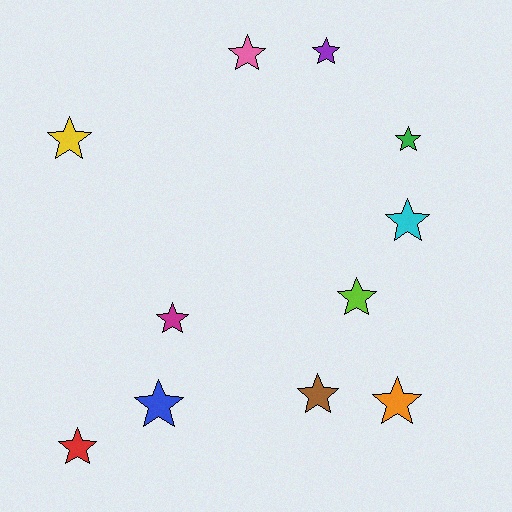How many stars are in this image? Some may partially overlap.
There are 11 stars.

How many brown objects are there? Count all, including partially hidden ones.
There is 1 brown object.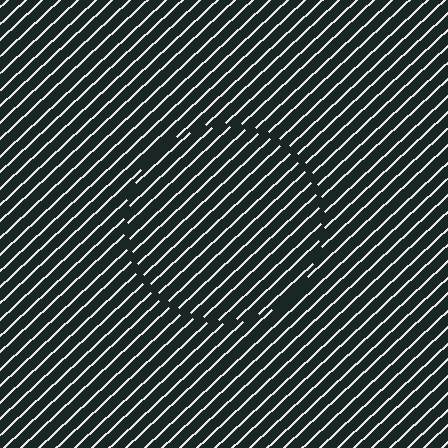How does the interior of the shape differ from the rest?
The interior of the shape contains the same grating, shifted by half a period — the contour is defined by the phase discontinuity where line-ends from the inner and outer gratings abut.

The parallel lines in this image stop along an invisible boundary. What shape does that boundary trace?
An illusory circle. The interior of the shape contains the same grating, shifted by half a period — the contour is defined by the phase discontinuity where line-ends from the inner and outer gratings abut.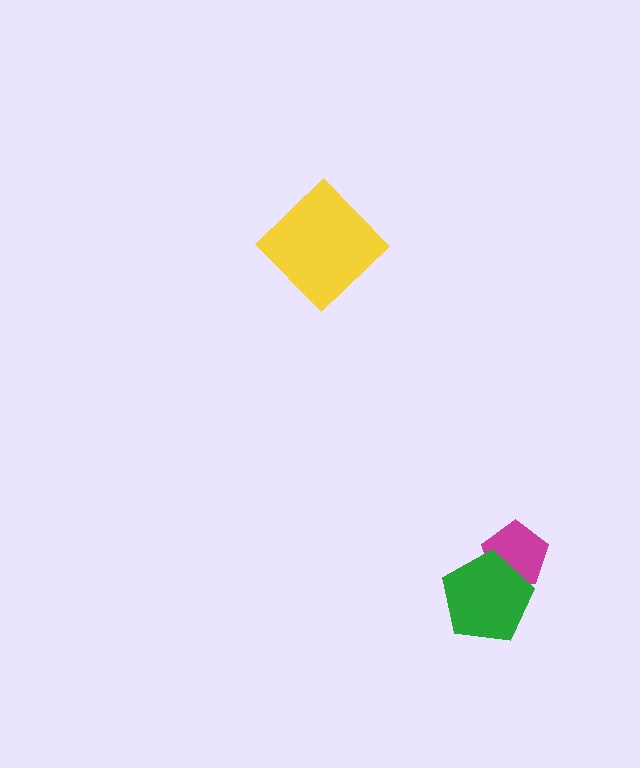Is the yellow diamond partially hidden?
No, no other shape covers it.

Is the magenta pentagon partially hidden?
Yes, it is partially covered by another shape.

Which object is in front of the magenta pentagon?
The green pentagon is in front of the magenta pentagon.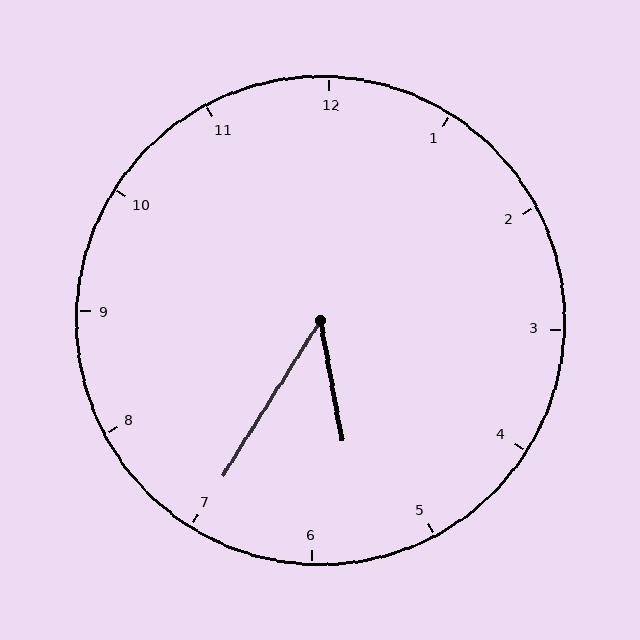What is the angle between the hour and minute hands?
Approximately 42 degrees.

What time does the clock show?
5:35.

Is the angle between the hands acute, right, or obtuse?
It is acute.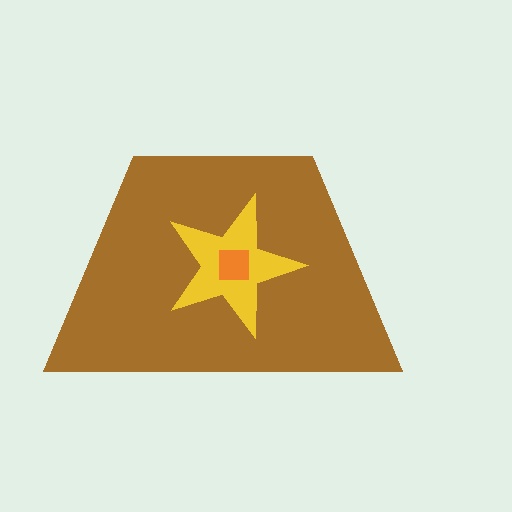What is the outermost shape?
The brown trapezoid.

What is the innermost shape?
The orange square.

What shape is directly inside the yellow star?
The orange square.